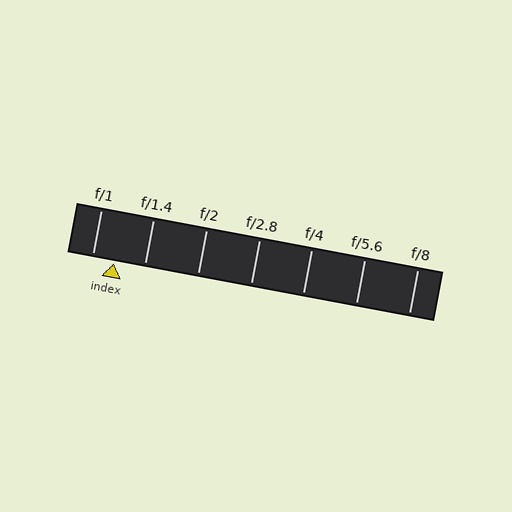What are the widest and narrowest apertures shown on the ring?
The widest aperture shown is f/1 and the narrowest is f/8.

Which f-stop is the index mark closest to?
The index mark is closest to f/1.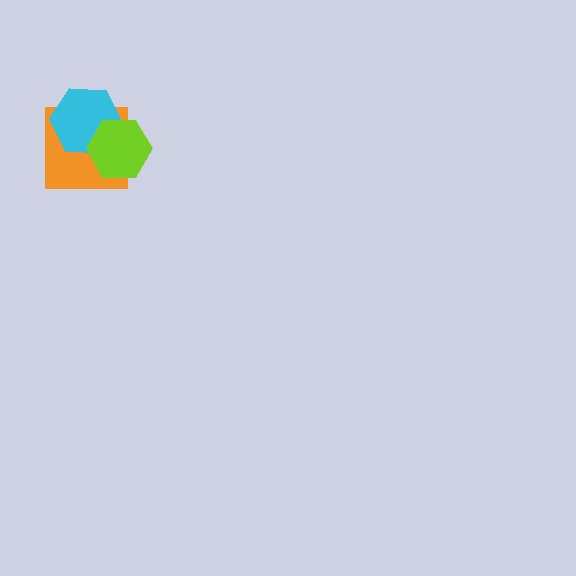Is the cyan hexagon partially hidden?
Yes, it is partially covered by another shape.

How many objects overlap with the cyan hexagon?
2 objects overlap with the cyan hexagon.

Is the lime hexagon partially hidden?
No, no other shape covers it.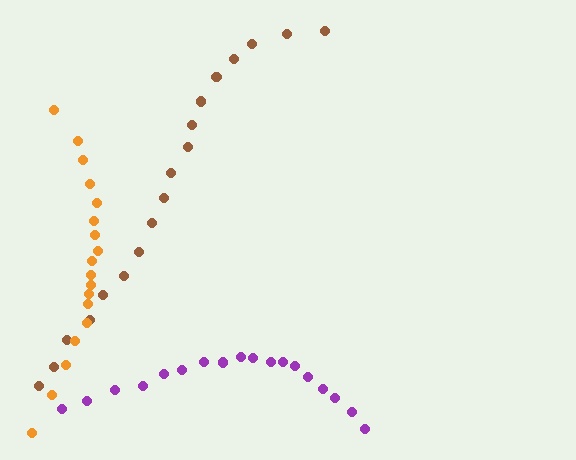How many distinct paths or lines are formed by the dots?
There are 3 distinct paths.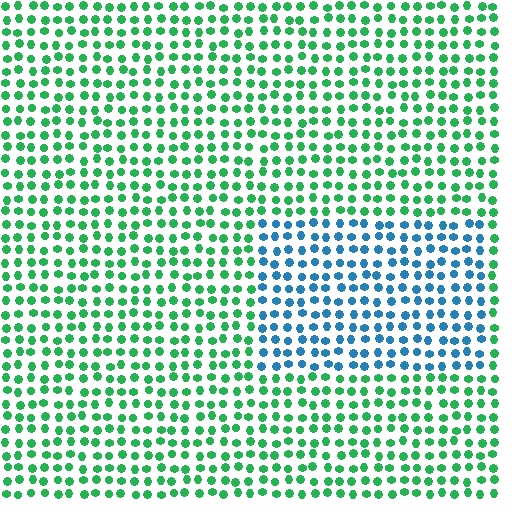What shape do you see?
I see a rectangle.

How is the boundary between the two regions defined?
The boundary is defined purely by a slight shift in hue (about 62 degrees). Spacing, size, and orientation are identical on both sides.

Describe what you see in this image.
The image is filled with small green elements in a uniform arrangement. A rectangle-shaped region is visible where the elements are tinted to a slightly different hue, forming a subtle color boundary.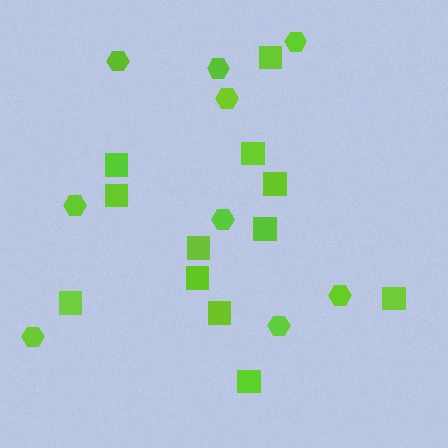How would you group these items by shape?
There are 2 groups: one group of hexagons (9) and one group of squares (12).